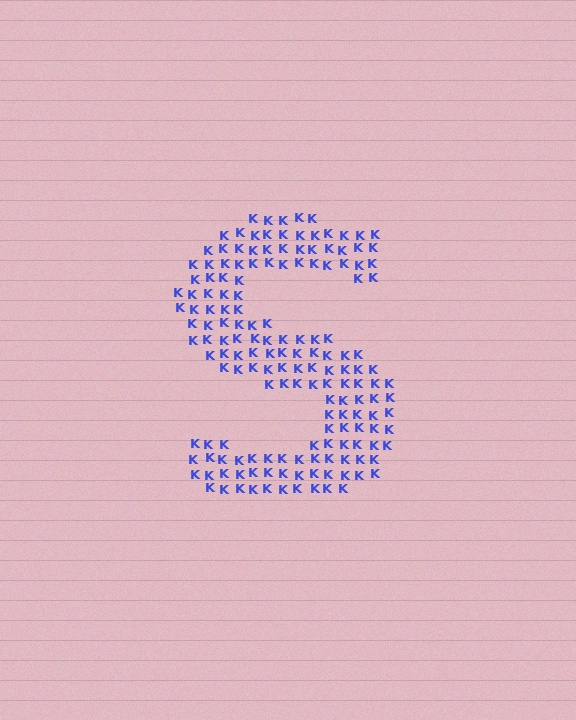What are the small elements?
The small elements are letter K's.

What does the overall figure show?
The overall figure shows the letter S.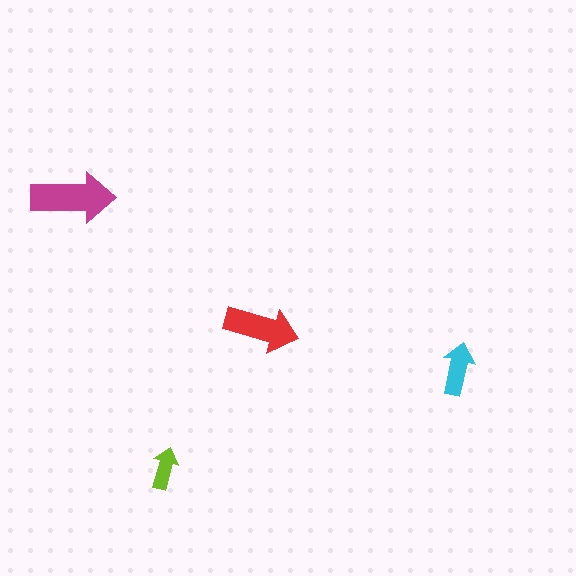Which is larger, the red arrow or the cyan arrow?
The red one.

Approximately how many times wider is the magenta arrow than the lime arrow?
About 2 times wider.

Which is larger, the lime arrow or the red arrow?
The red one.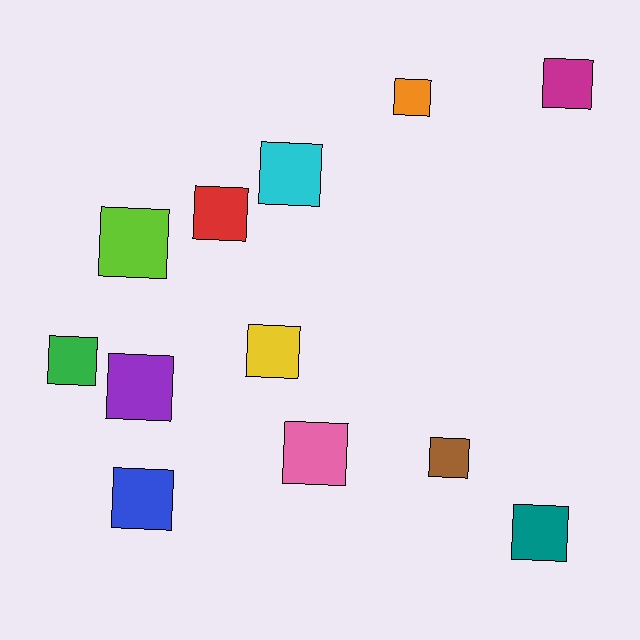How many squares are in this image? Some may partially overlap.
There are 12 squares.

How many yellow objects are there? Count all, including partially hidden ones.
There is 1 yellow object.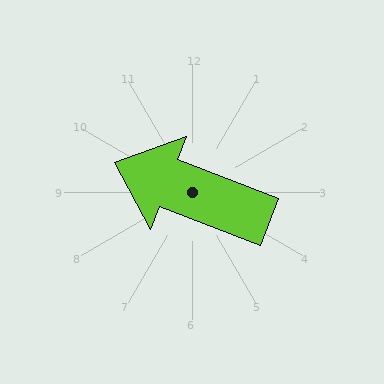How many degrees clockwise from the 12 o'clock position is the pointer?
Approximately 291 degrees.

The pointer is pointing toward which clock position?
Roughly 10 o'clock.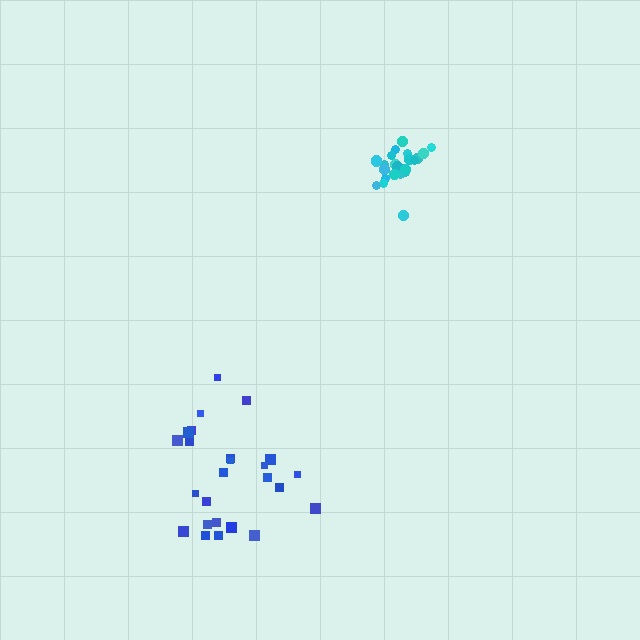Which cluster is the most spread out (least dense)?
Blue.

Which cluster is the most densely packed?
Cyan.